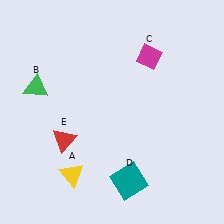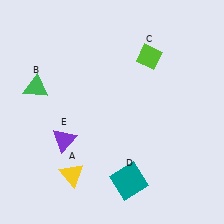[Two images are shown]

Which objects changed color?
C changed from magenta to lime. E changed from red to purple.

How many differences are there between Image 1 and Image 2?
There are 2 differences between the two images.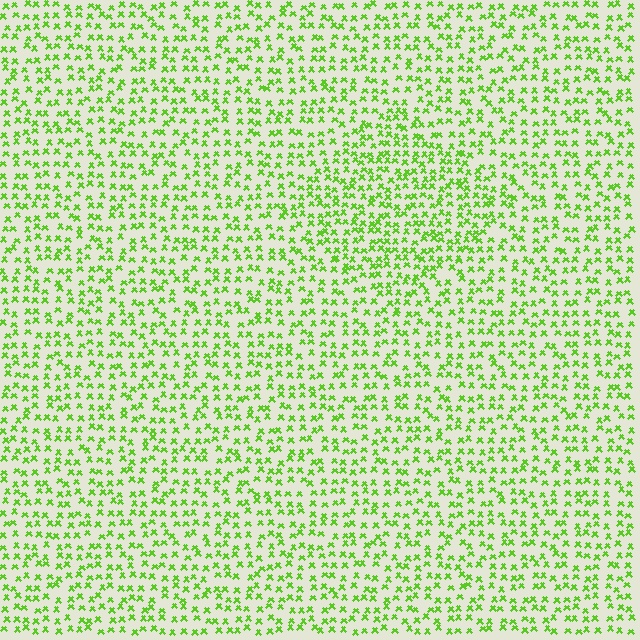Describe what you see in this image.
The image contains small lime elements arranged at two different densities. A diamond-shaped region is visible where the elements are more densely packed than the surrounding area.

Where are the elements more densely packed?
The elements are more densely packed inside the diamond boundary.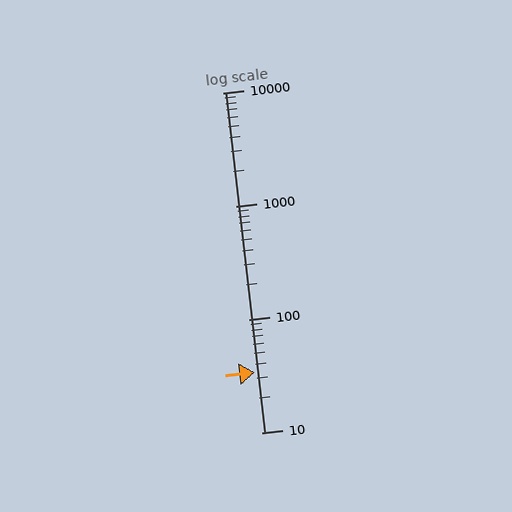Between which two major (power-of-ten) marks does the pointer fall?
The pointer is between 10 and 100.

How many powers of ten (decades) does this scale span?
The scale spans 3 decades, from 10 to 10000.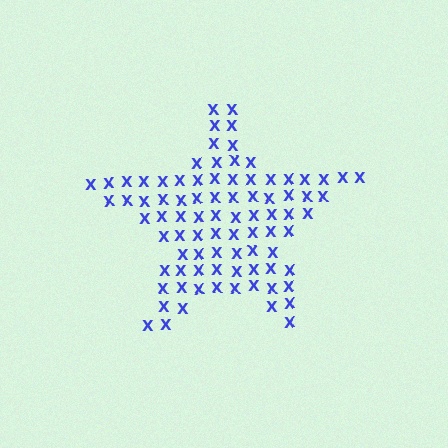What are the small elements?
The small elements are letter X's.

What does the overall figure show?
The overall figure shows a star.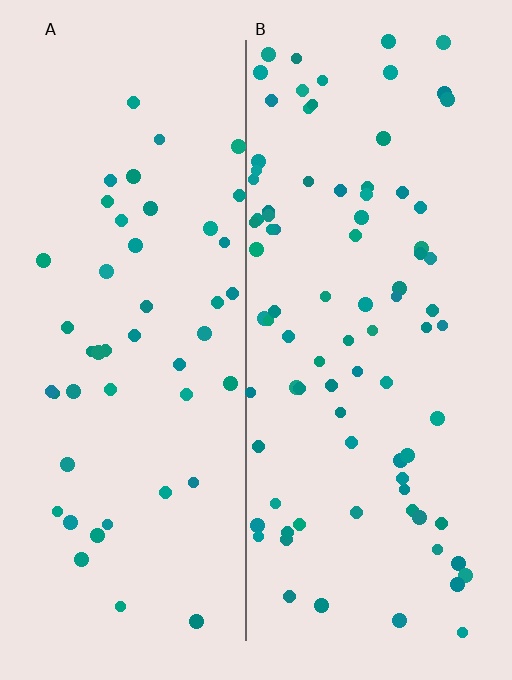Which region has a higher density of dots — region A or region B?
B (the right).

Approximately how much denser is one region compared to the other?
Approximately 1.8× — region B over region A.